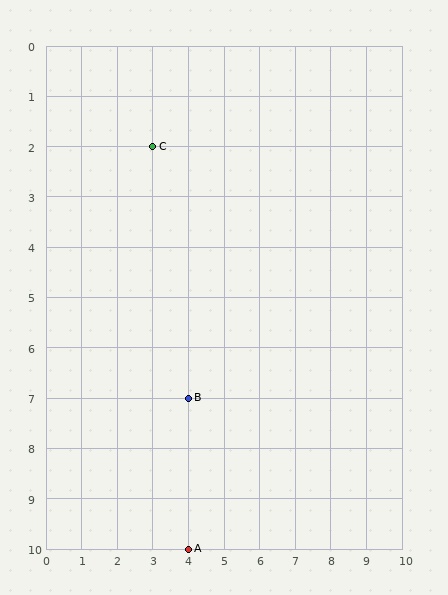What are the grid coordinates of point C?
Point C is at grid coordinates (3, 2).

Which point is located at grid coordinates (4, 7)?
Point B is at (4, 7).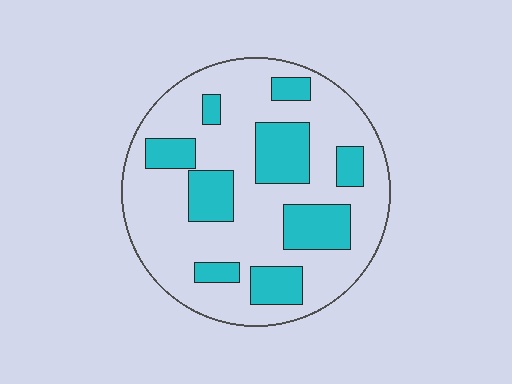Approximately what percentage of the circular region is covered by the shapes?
Approximately 30%.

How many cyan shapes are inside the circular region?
9.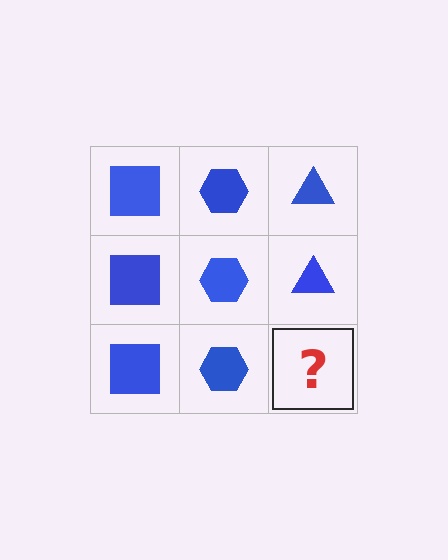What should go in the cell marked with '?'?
The missing cell should contain a blue triangle.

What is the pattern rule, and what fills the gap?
The rule is that each column has a consistent shape. The gap should be filled with a blue triangle.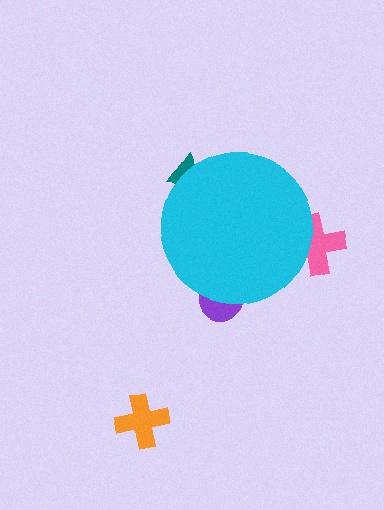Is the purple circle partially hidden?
Yes, the purple circle is partially hidden behind the cyan circle.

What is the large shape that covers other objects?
A cyan circle.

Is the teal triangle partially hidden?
Yes, the teal triangle is partially hidden behind the cyan circle.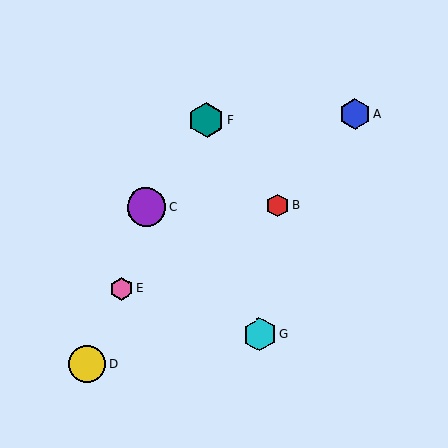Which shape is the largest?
The purple circle (labeled C) is the largest.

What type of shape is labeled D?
Shape D is a yellow circle.